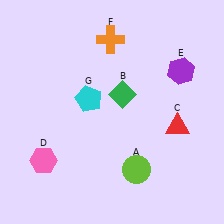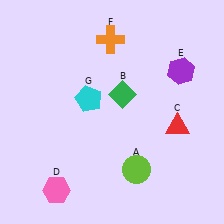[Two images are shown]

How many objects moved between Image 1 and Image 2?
1 object moved between the two images.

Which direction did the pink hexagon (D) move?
The pink hexagon (D) moved down.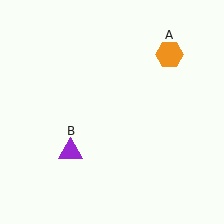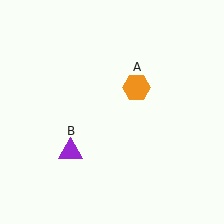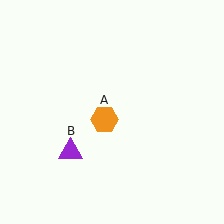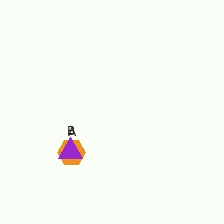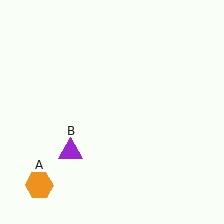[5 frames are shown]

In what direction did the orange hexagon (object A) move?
The orange hexagon (object A) moved down and to the left.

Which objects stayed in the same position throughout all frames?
Purple triangle (object B) remained stationary.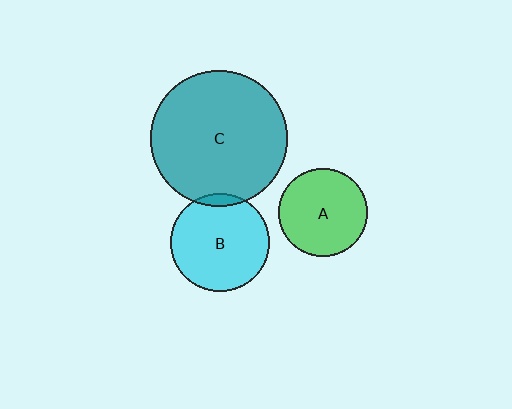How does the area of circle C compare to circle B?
Approximately 1.9 times.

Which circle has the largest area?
Circle C (teal).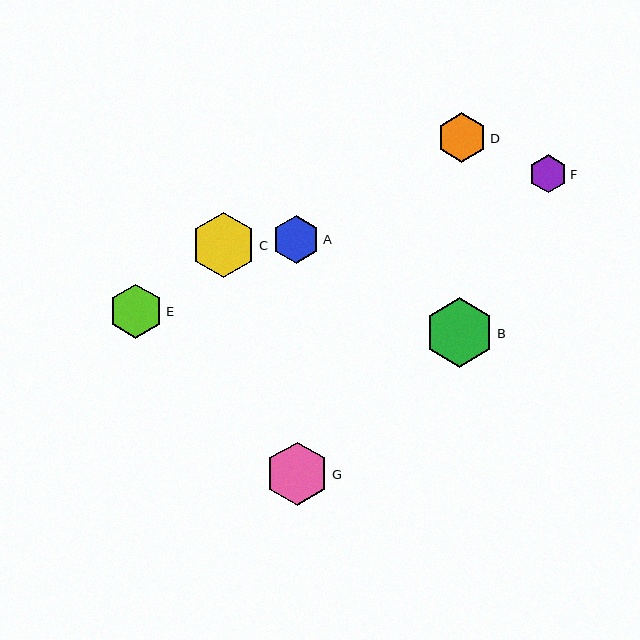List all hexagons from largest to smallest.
From largest to smallest: B, C, G, E, D, A, F.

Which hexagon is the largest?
Hexagon B is the largest with a size of approximately 69 pixels.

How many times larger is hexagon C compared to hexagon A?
Hexagon C is approximately 1.4 times the size of hexagon A.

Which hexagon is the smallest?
Hexagon F is the smallest with a size of approximately 38 pixels.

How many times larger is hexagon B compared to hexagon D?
Hexagon B is approximately 1.4 times the size of hexagon D.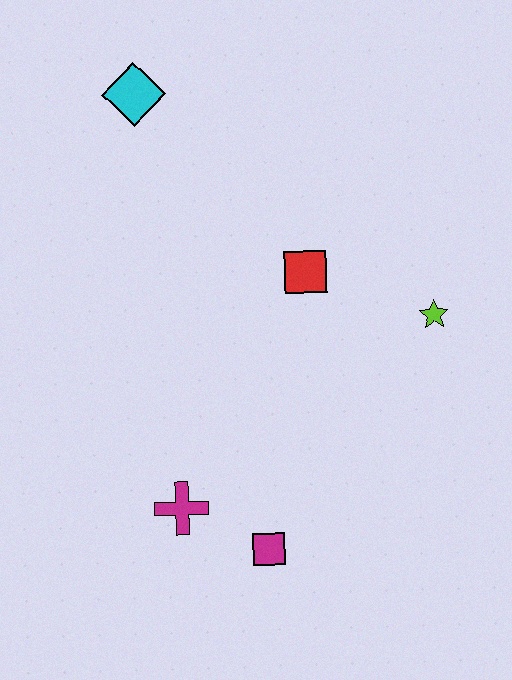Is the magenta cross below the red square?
Yes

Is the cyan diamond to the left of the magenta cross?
Yes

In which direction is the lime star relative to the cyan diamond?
The lime star is to the right of the cyan diamond.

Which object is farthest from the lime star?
The cyan diamond is farthest from the lime star.